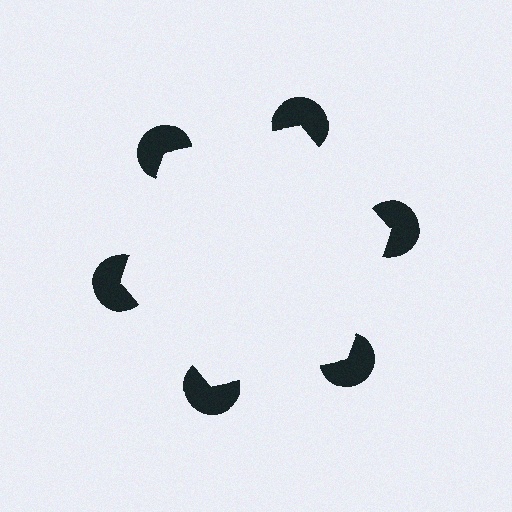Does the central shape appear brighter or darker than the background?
It typically appears slightly brighter than the background, even though no actual brightness change is drawn.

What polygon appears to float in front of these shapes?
An illusory hexagon — its edges are inferred from the aligned wedge cuts in the pac-man discs, not physically drawn.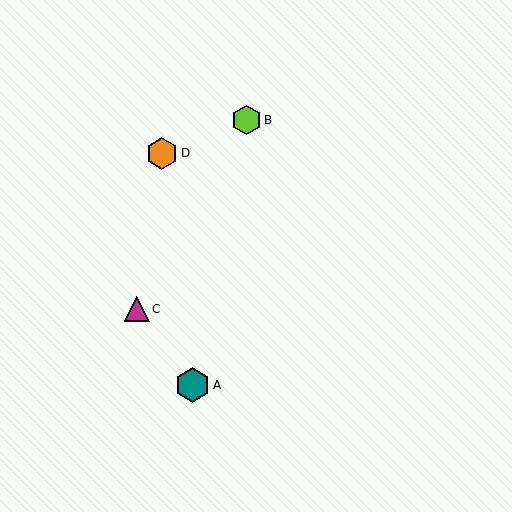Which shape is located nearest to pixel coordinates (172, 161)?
The orange hexagon (labeled D) at (162, 153) is nearest to that location.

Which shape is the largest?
The teal hexagon (labeled A) is the largest.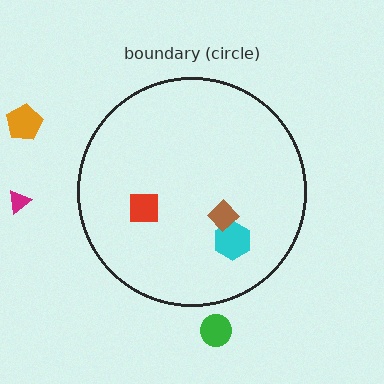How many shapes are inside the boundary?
3 inside, 3 outside.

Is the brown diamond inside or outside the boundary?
Inside.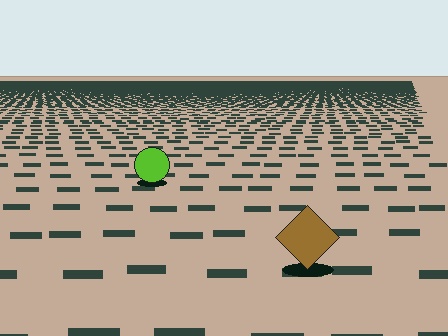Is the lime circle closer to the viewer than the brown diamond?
No. The brown diamond is closer — you can tell from the texture gradient: the ground texture is coarser near it.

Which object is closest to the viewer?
The brown diamond is closest. The texture marks near it are larger and more spread out.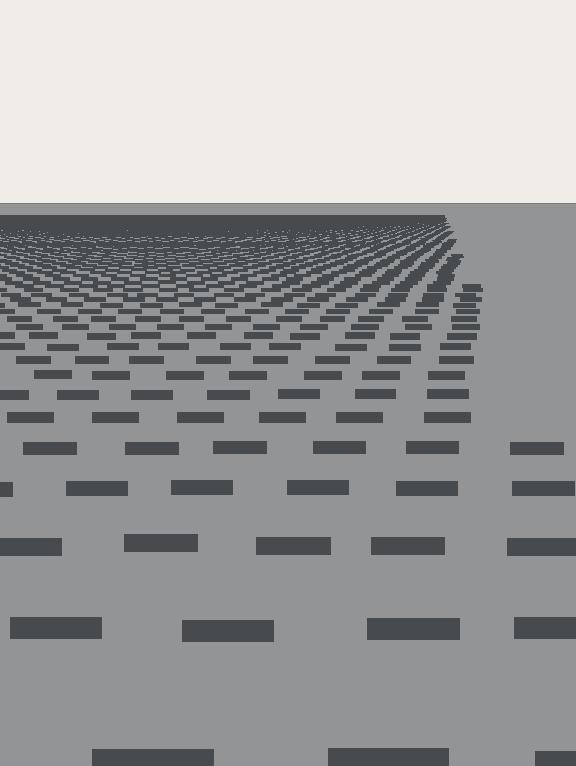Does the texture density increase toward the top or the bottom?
Density increases toward the top.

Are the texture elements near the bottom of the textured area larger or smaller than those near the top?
Larger. Near the bottom, elements are closer to the viewer and appear at a bigger on-screen size.